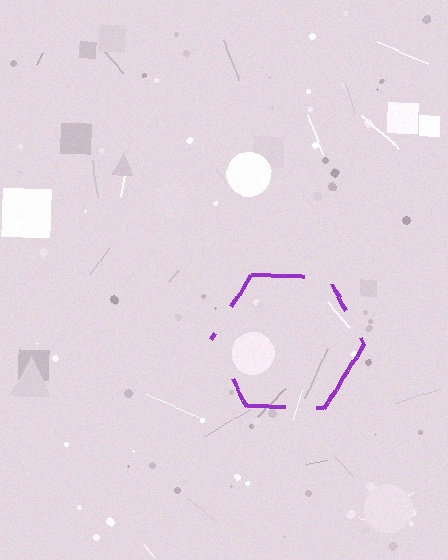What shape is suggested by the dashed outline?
The dashed outline suggests a hexagon.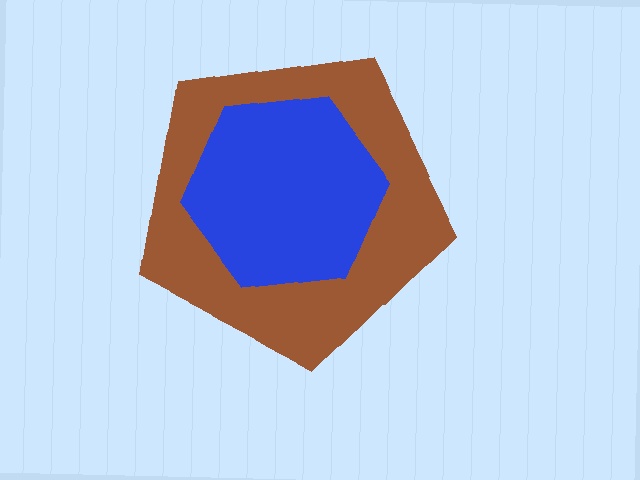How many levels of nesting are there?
2.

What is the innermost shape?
The blue hexagon.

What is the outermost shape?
The brown pentagon.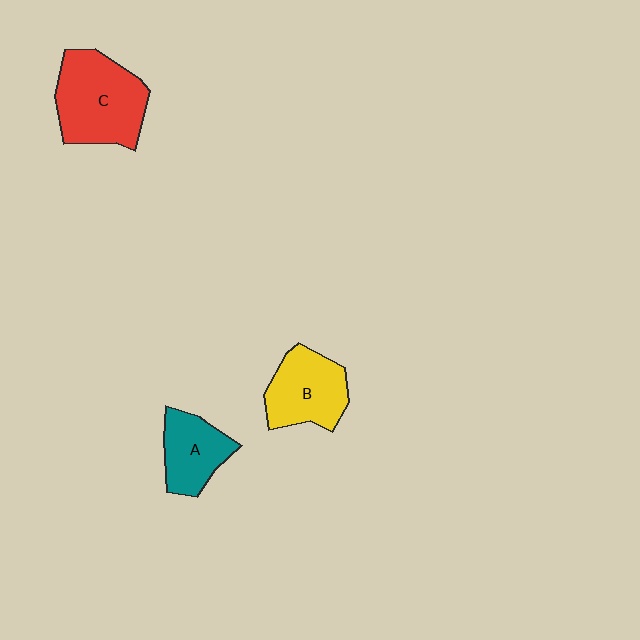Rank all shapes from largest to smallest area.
From largest to smallest: C (red), B (yellow), A (teal).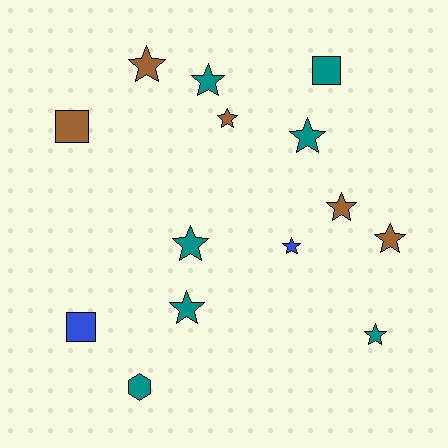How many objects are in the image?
There are 14 objects.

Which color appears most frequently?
Teal, with 7 objects.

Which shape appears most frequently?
Star, with 10 objects.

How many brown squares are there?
There is 1 brown square.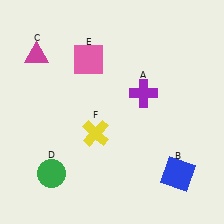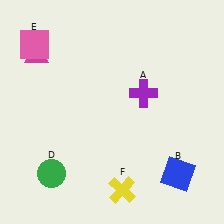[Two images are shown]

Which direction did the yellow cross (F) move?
The yellow cross (F) moved down.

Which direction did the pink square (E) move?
The pink square (E) moved left.